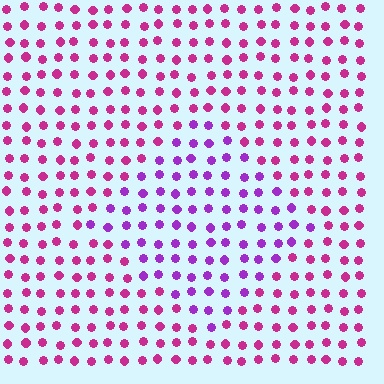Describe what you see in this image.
The image is filled with small magenta elements in a uniform arrangement. A diamond-shaped region is visible where the elements are tinted to a slightly different hue, forming a subtle color boundary.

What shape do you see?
I see a diamond.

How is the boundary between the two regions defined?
The boundary is defined purely by a slight shift in hue (about 37 degrees). Spacing, size, and orientation are identical on both sides.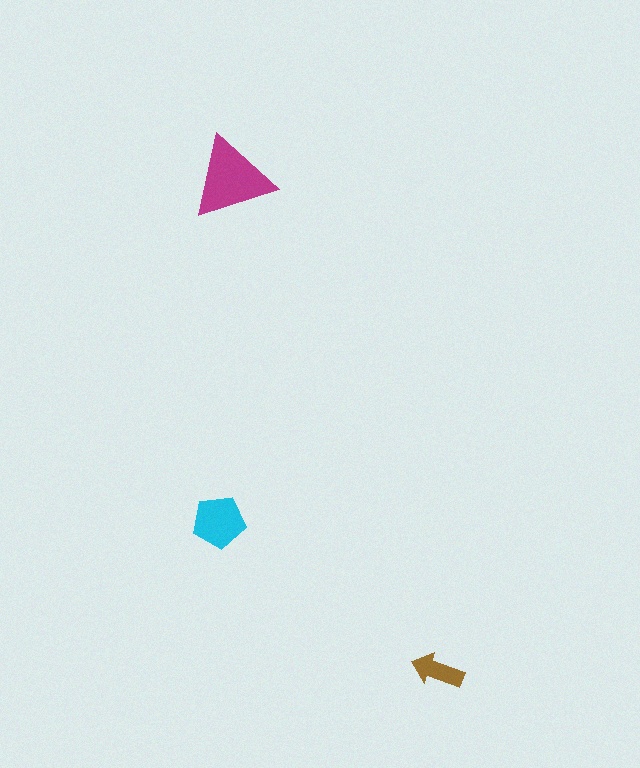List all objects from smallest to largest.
The brown arrow, the cyan pentagon, the magenta triangle.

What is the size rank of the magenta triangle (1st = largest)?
1st.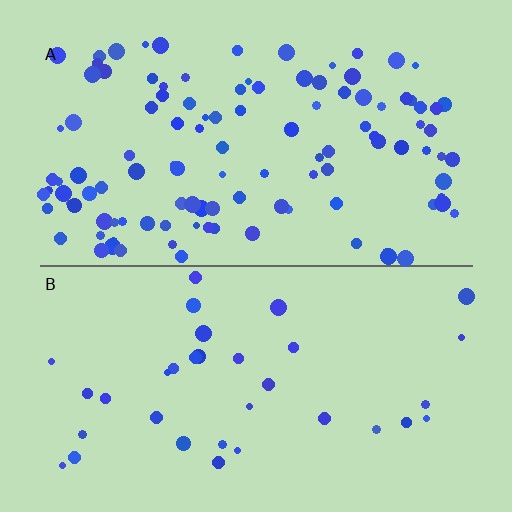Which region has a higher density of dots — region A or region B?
A (the top).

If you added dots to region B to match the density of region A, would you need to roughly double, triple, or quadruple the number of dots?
Approximately triple.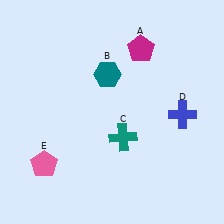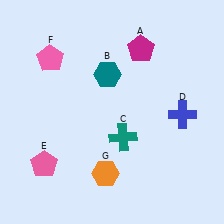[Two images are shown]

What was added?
A pink pentagon (F), an orange hexagon (G) were added in Image 2.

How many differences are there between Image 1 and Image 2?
There are 2 differences between the two images.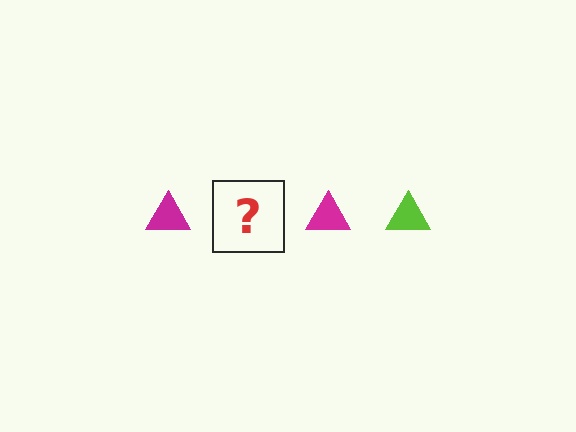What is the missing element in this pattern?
The missing element is a lime triangle.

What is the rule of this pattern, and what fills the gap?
The rule is that the pattern cycles through magenta, lime triangles. The gap should be filled with a lime triangle.